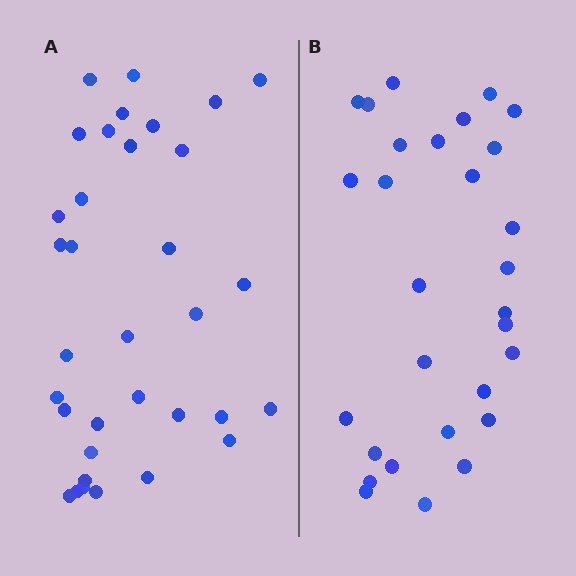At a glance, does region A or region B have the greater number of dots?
Region A (the left region) has more dots.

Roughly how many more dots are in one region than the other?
Region A has about 5 more dots than region B.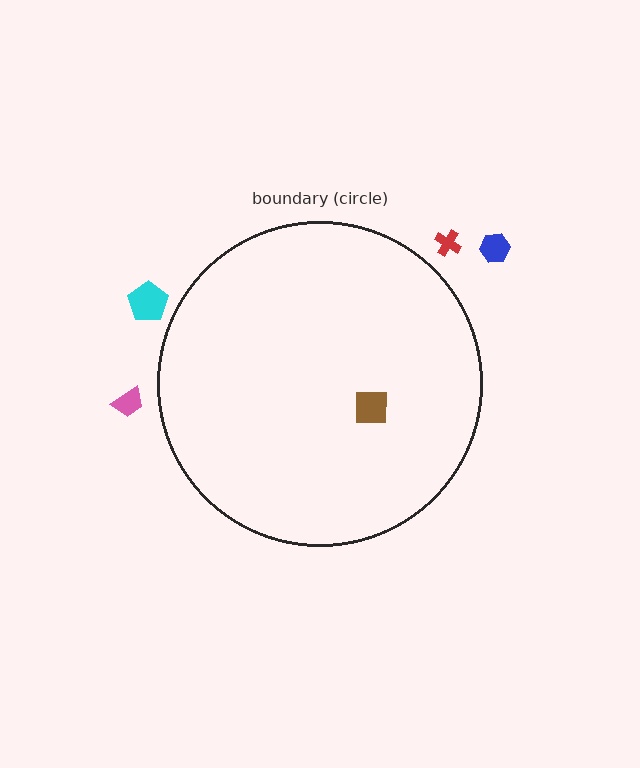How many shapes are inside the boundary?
1 inside, 4 outside.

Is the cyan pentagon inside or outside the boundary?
Outside.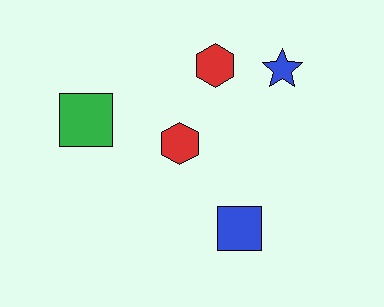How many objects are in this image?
There are 5 objects.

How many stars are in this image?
There is 1 star.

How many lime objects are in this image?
There are no lime objects.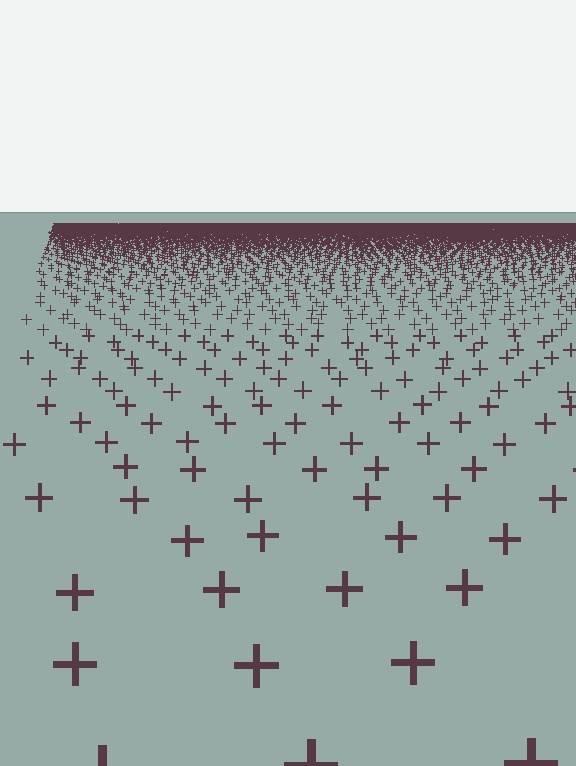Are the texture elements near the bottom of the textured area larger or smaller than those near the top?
Larger. Near the bottom, elements are closer to the viewer and appear at a bigger on-screen size.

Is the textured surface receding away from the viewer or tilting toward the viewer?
The surface is receding away from the viewer. Texture elements get smaller and denser toward the top.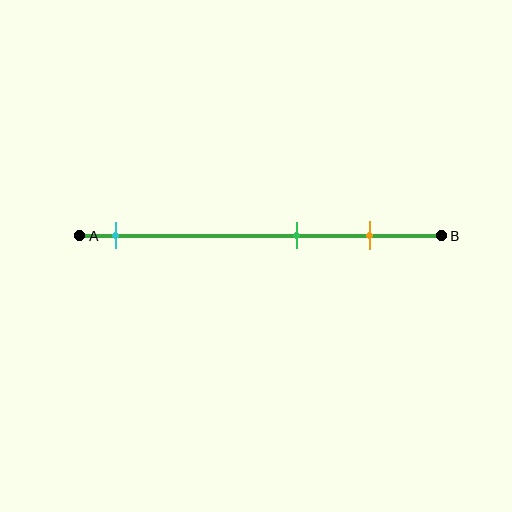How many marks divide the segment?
There are 3 marks dividing the segment.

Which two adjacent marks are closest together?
The green and orange marks are the closest adjacent pair.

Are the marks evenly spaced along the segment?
No, the marks are not evenly spaced.